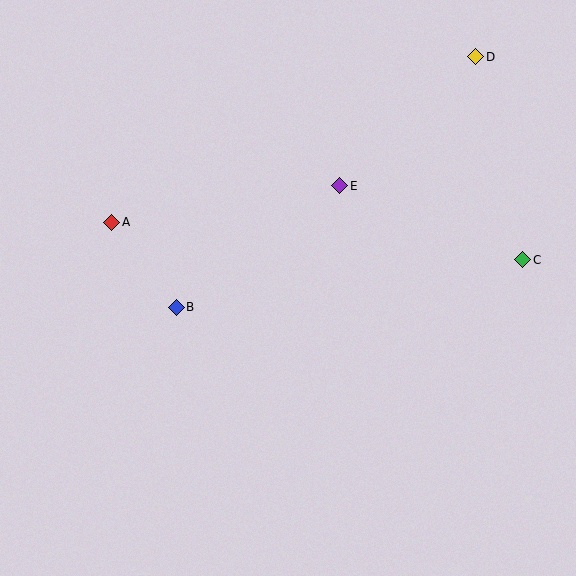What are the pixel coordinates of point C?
Point C is at (523, 260).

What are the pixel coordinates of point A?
Point A is at (112, 222).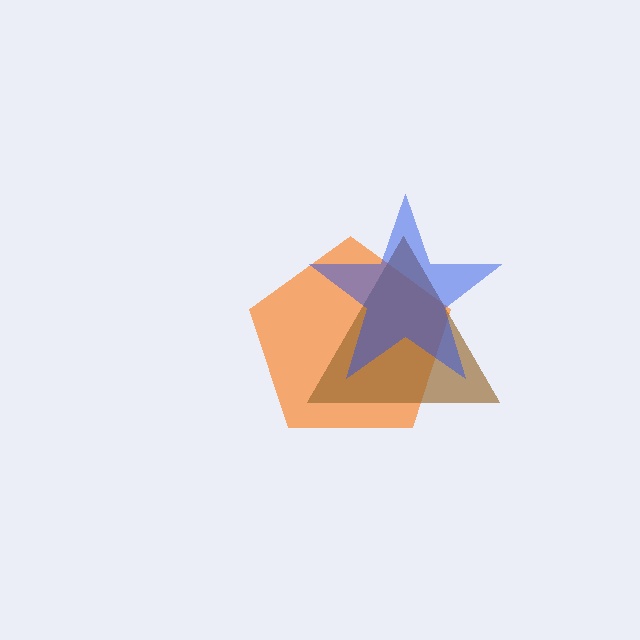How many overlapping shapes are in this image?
There are 3 overlapping shapes in the image.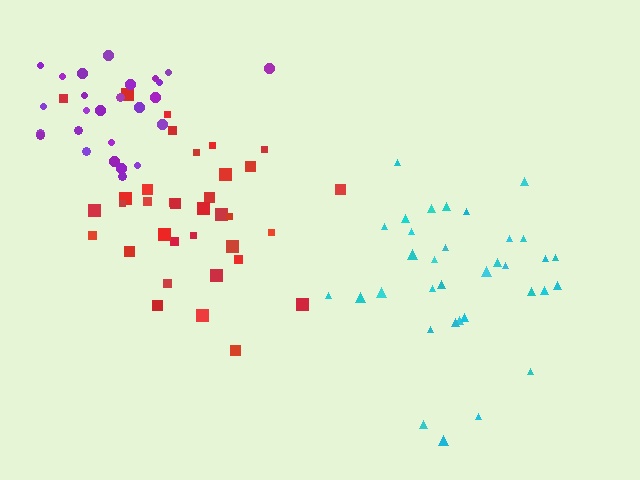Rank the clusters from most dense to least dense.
red, purple, cyan.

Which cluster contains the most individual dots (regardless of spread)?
Red (35).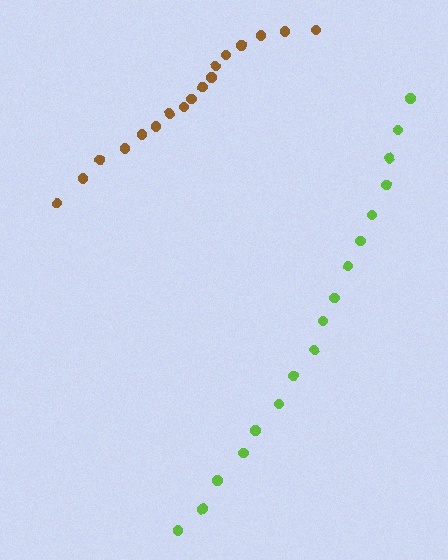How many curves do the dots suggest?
There are 2 distinct paths.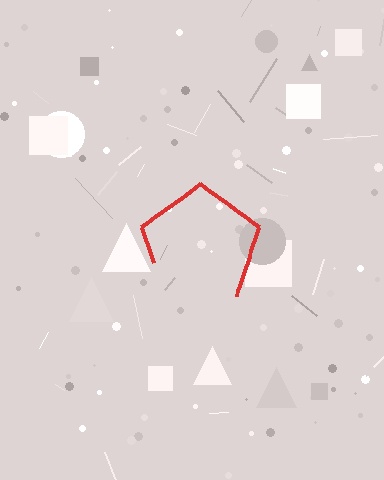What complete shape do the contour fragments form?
The contour fragments form a pentagon.